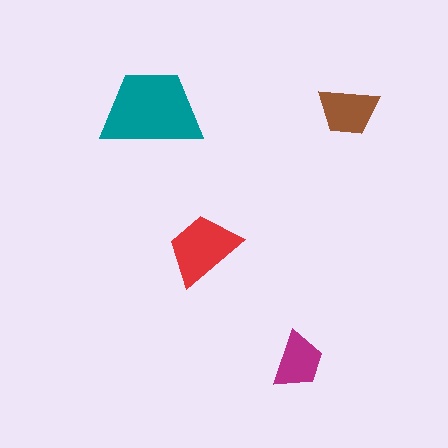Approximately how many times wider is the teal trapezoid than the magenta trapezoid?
About 2 times wider.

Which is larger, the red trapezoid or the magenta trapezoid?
The red one.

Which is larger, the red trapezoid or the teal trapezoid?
The teal one.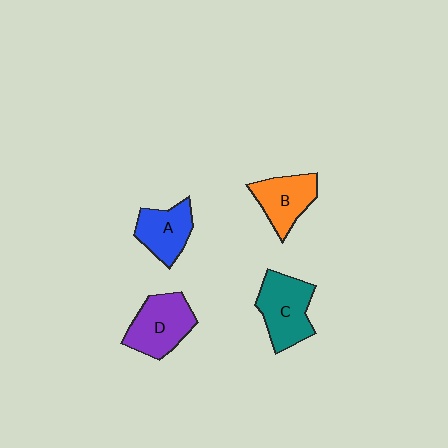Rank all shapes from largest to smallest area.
From largest to smallest: C (teal), D (purple), B (orange), A (blue).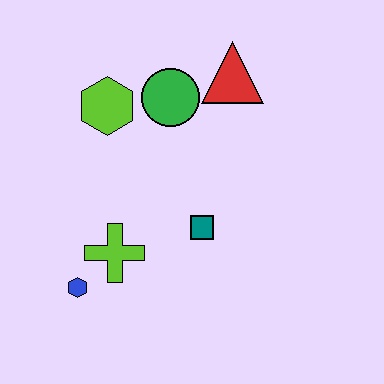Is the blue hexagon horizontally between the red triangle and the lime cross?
No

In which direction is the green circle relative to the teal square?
The green circle is above the teal square.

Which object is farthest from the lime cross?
The red triangle is farthest from the lime cross.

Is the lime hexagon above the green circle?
No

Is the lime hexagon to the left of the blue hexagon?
No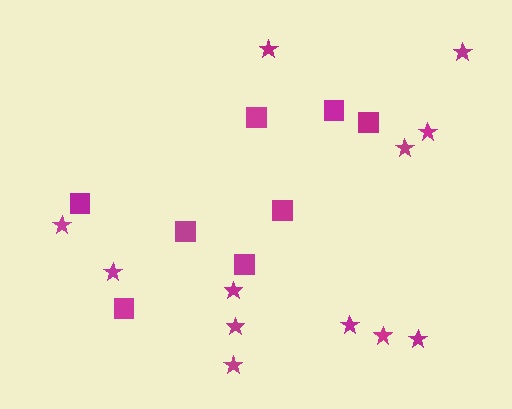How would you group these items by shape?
There are 2 groups: one group of squares (8) and one group of stars (12).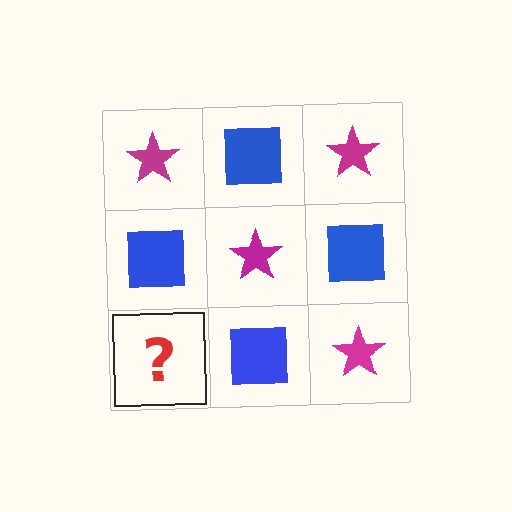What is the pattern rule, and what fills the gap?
The rule is that it alternates magenta star and blue square in a checkerboard pattern. The gap should be filled with a magenta star.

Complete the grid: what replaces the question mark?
The question mark should be replaced with a magenta star.